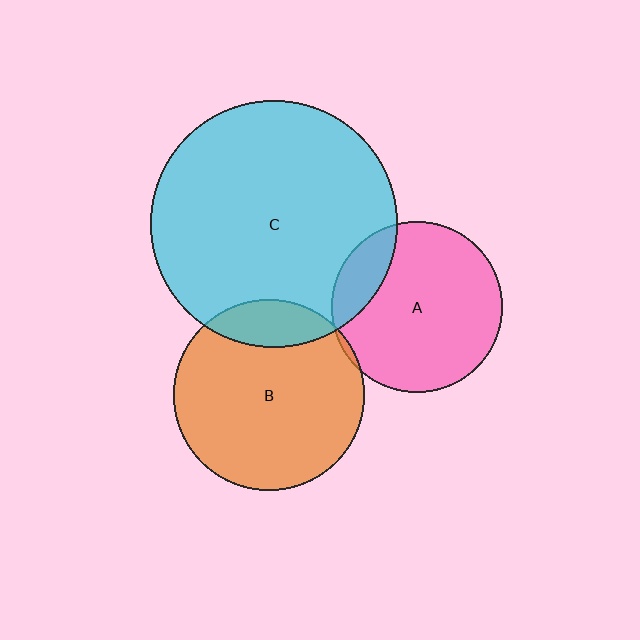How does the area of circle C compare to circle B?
Approximately 1.7 times.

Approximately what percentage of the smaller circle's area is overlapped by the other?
Approximately 5%.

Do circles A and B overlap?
Yes.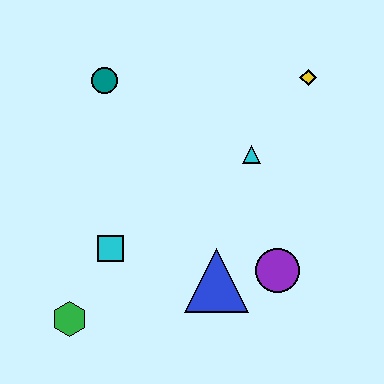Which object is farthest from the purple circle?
The teal circle is farthest from the purple circle.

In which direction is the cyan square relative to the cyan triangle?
The cyan square is to the left of the cyan triangle.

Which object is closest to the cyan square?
The green hexagon is closest to the cyan square.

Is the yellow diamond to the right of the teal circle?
Yes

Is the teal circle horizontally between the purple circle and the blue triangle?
No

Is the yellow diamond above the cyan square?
Yes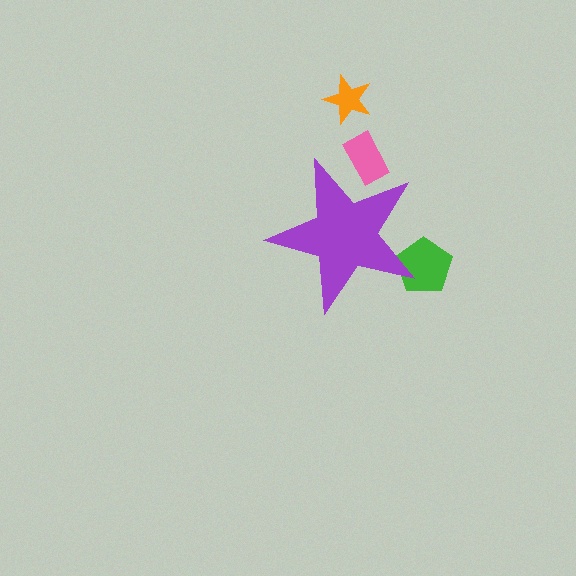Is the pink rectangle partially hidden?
Yes, the pink rectangle is partially hidden behind the purple star.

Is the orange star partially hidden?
No, the orange star is fully visible.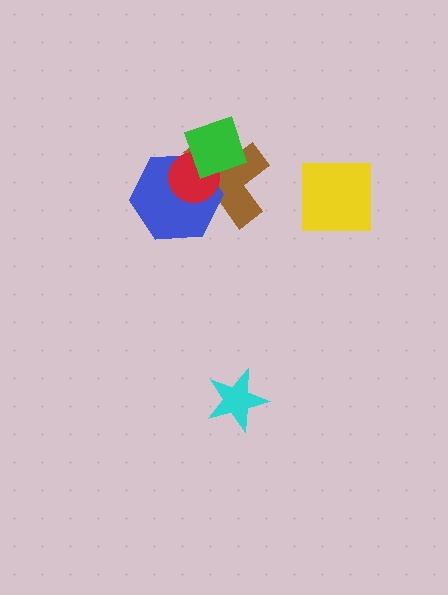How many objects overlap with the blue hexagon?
3 objects overlap with the blue hexagon.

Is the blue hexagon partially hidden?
Yes, it is partially covered by another shape.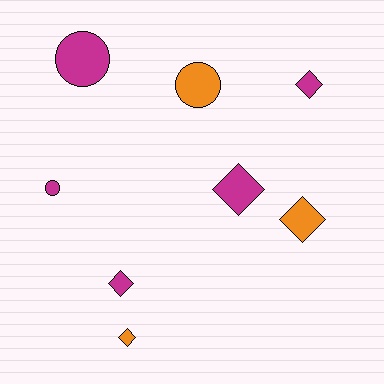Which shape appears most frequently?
Diamond, with 5 objects.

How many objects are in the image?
There are 8 objects.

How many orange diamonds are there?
There are 2 orange diamonds.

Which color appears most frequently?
Magenta, with 5 objects.